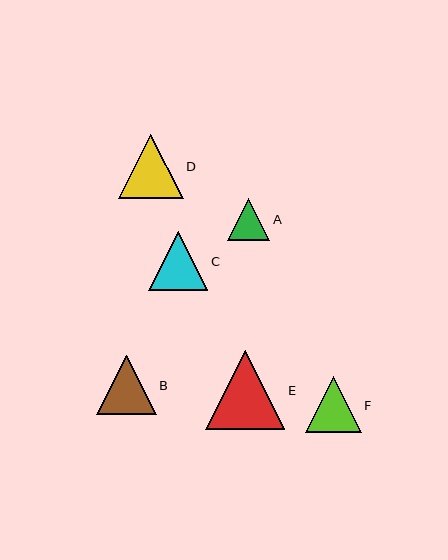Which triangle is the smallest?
Triangle A is the smallest with a size of approximately 42 pixels.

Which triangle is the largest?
Triangle E is the largest with a size of approximately 79 pixels.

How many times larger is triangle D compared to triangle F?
Triangle D is approximately 1.2 times the size of triangle F.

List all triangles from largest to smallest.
From largest to smallest: E, D, B, C, F, A.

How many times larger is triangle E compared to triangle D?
Triangle E is approximately 1.2 times the size of triangle D.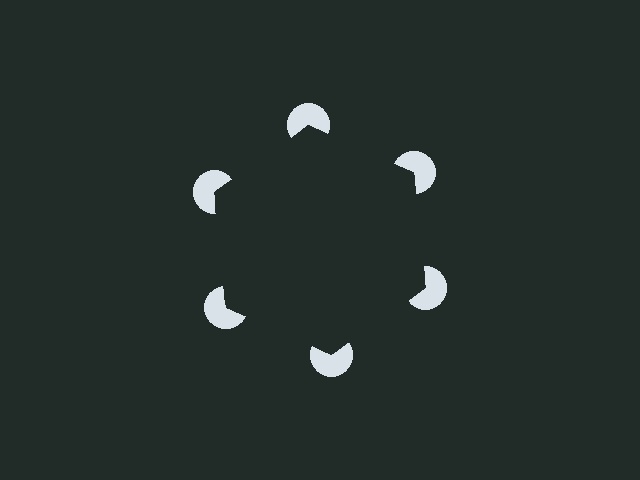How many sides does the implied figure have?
6 sides.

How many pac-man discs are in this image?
There are 6 — one at each vertex of the illusory hexagon.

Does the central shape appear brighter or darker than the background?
It typically appears slightly darker than the background, even though no actual brightness change is drawn.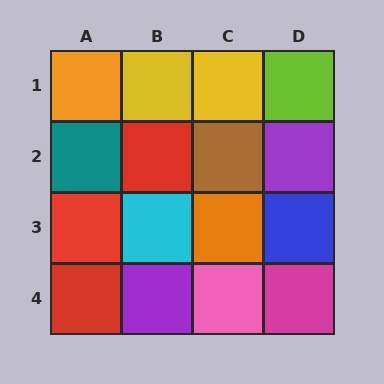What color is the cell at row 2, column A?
Teal.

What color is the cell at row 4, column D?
Magenta.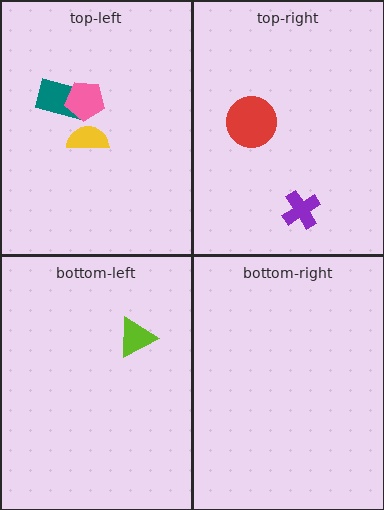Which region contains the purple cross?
The top-right region.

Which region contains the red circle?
The top-right region.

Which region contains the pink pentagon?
The top-left region.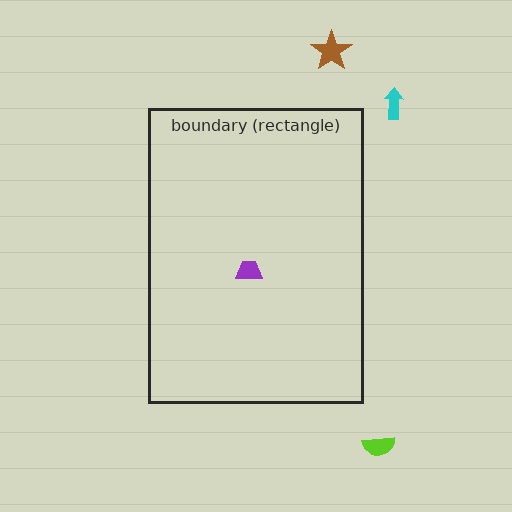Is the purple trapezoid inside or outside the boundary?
Inside.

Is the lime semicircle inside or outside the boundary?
Outside.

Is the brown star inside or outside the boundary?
Outside.